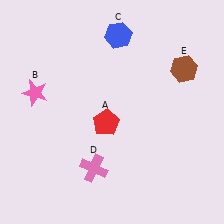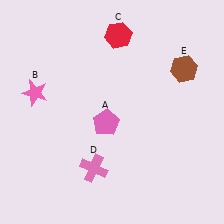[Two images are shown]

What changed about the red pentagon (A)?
In Image 1, A is red. In Image 2, it changed to pink.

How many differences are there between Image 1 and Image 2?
There are 2 differences between the two images.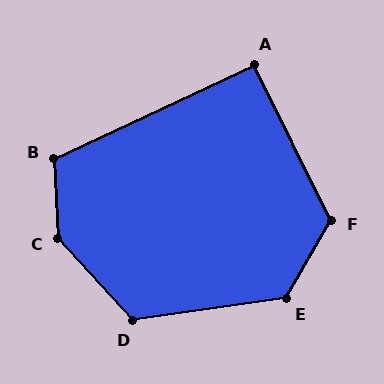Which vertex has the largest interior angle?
C, at approximately 141 degrees.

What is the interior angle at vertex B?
Approximately 112 degrees (obtuse).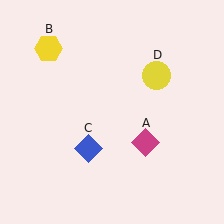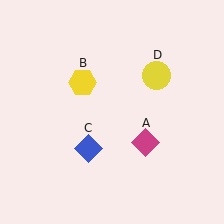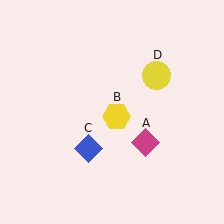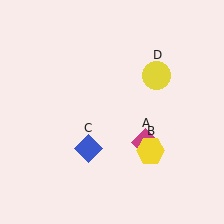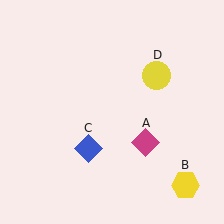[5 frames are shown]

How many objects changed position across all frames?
1 object changed position: yellow hexagon (object B).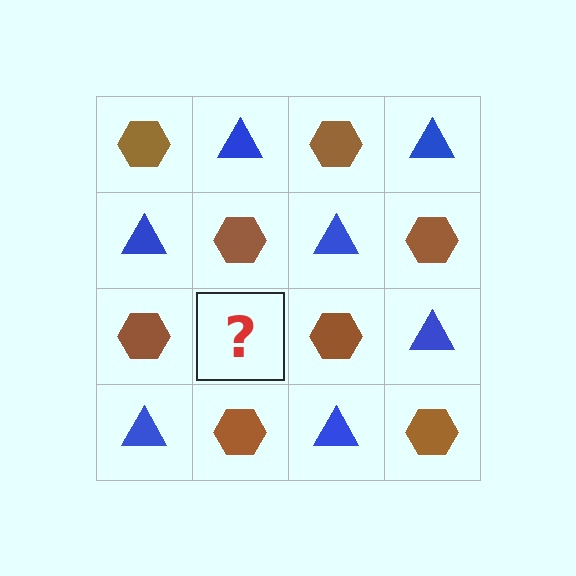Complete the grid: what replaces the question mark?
The question mark should be replaced with a blue triangle.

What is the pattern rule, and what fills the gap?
The rule is that it alternates brown hexagon and blue triangle in a checkerboard pattern. The gap should be filled with a blue triangle.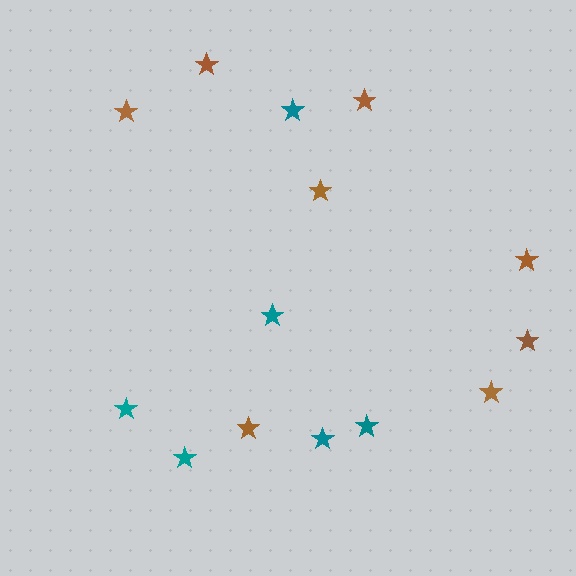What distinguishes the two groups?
There are 2 groups: one group of brown stars (8) and one group of teal stars (6).